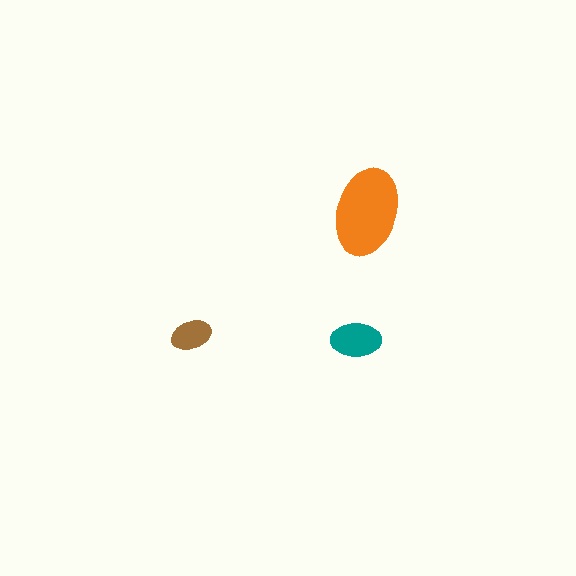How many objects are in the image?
There are 3 objects in the image.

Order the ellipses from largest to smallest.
the orange one, the teal one, the brown one.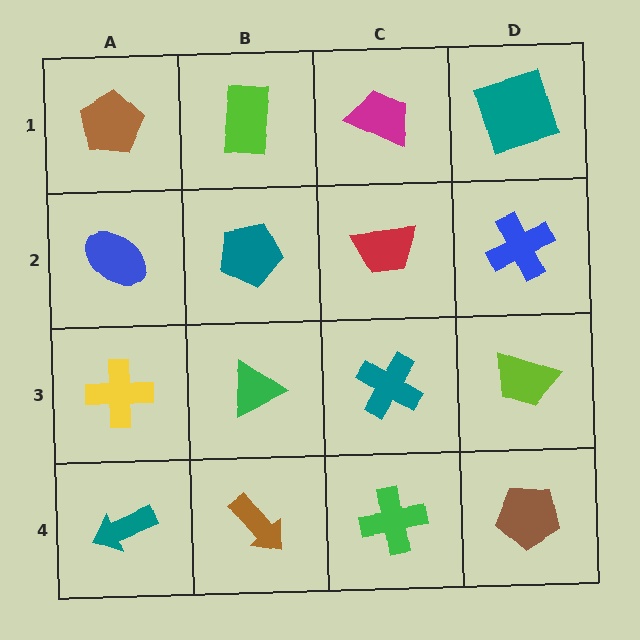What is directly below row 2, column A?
A yellow cross.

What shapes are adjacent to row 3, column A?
A blue ellipse (row 2, column A), a teal arrow (row 4, column A), a green triangle (row 3, column B).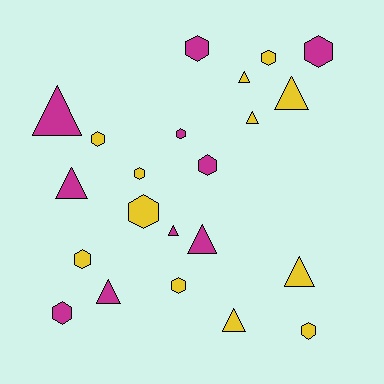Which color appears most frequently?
Yellow, with 12 objects.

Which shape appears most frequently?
Hexagon, with 12 objects.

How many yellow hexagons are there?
There are 7 yellow hexagons.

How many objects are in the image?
There are 22 objects.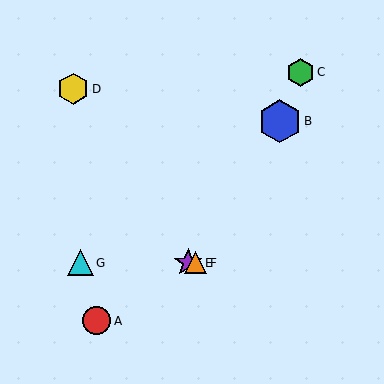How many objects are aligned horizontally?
3 objects (E, F, G) are aligned horizontally.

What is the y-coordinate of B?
Object B is at y≈121.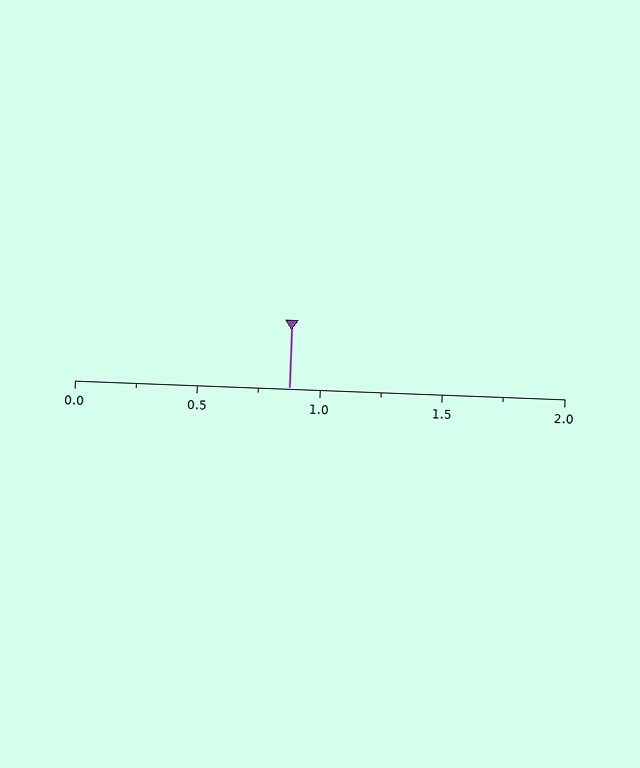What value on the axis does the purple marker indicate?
The marker indicates approximately 0.88.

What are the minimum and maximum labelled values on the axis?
The axis runs from 0.0 to 2.0.